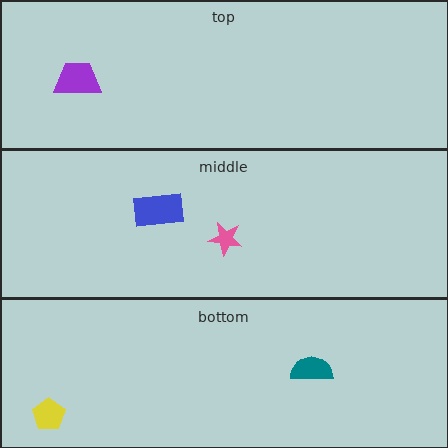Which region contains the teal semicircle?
The bottom region.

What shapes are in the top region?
The purple trapezoid.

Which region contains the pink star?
The middle region.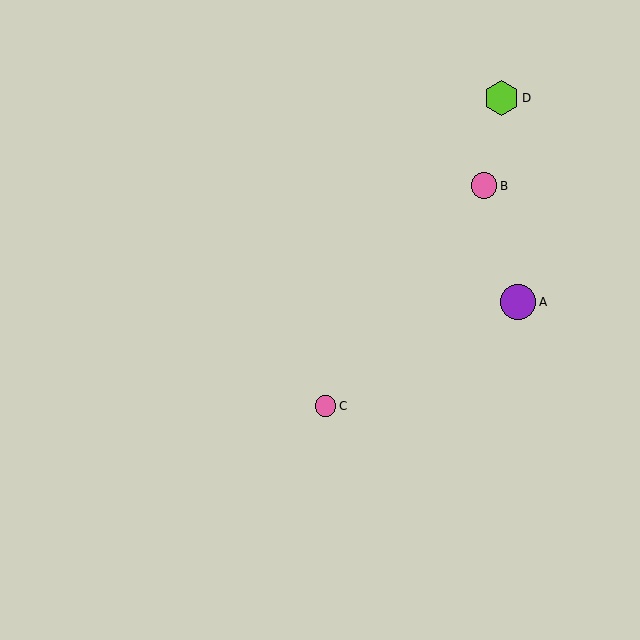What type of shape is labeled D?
Shape D is a lime hexagon.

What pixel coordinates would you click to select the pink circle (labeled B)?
Click at (484, 186) to select the pink circle B.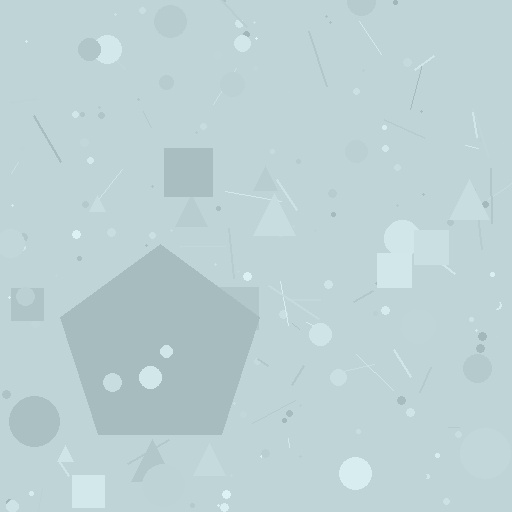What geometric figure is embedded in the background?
A pentagon is embedded in the background.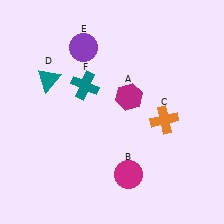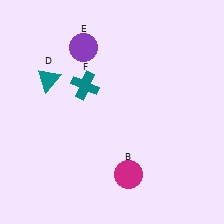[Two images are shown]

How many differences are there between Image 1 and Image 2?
There are 2 differences between the two images.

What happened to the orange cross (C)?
The orange cross (C) was removed in Image 2. It was in the bottom-right area of Image 1.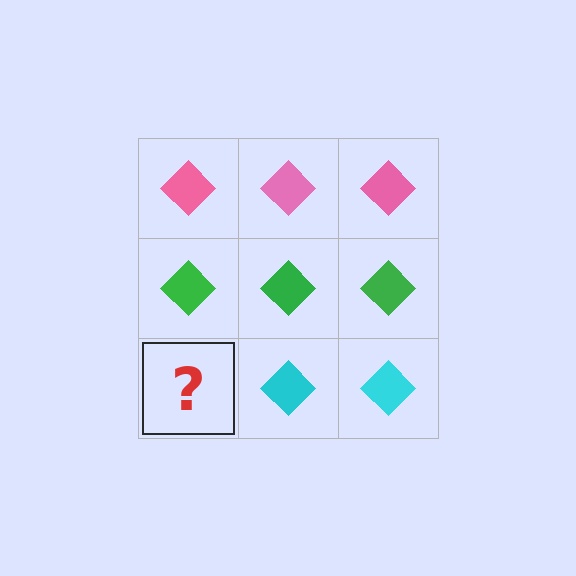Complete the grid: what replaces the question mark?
The question mark should be replaced with a cyan diamond.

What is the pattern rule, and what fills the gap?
The rule is that each row has a consistent color. The gap should be filled with a cyan diamond.